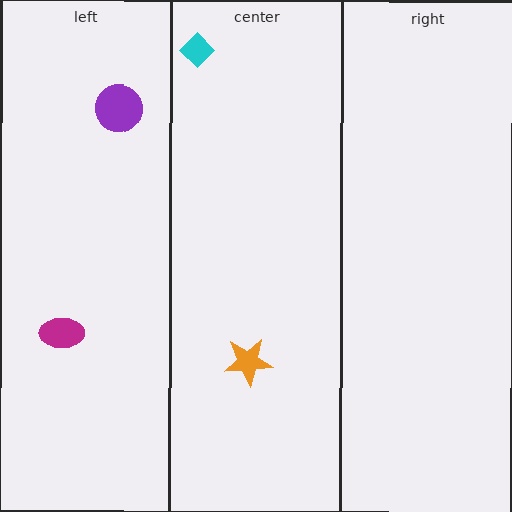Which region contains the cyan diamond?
The center region.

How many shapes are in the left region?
2.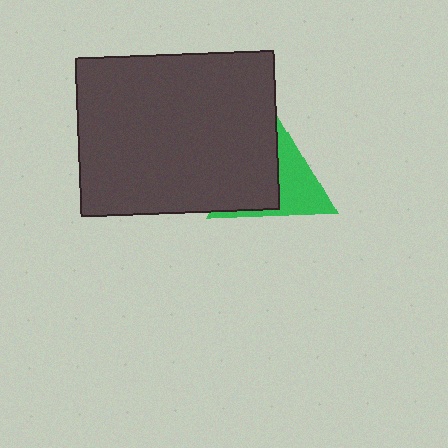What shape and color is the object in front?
The object in front is a dark gray rectangle.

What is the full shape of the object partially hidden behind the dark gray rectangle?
The partially hidden object is a green triangle.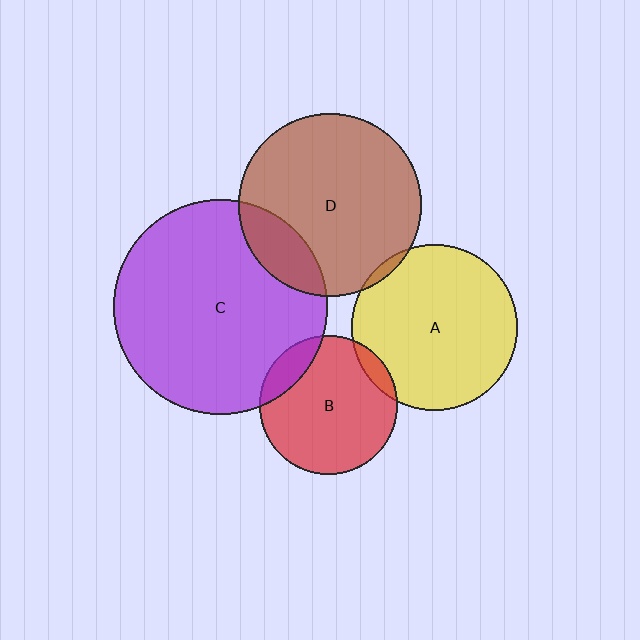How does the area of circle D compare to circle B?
Approximately 1.8 times.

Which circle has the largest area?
Circle C (purple).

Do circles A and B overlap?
Yes.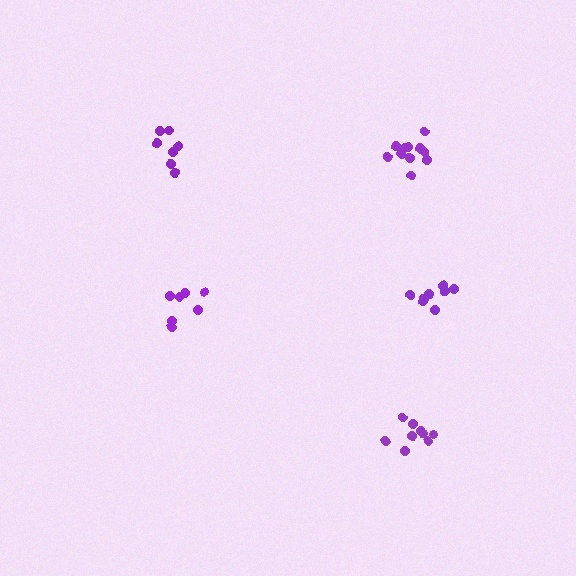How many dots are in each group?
Group 1: 7 dots, Group 2: 7 dots, Group 3: 9 dots, Group 4: 11 dots, Group 5: 8 dots (42 total).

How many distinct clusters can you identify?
There are 5 distinct clusters.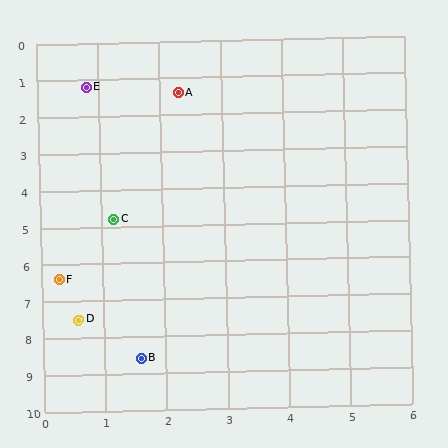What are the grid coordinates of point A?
Point A is at approximately (2.3, 1.4).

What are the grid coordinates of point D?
Point D is at approximately (0.6, 7.5).